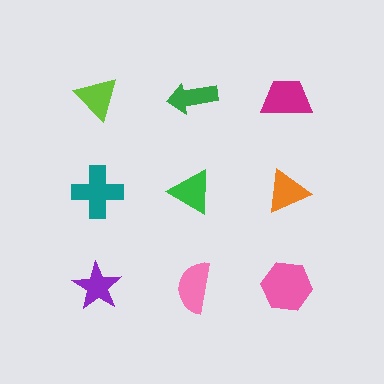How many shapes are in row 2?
3 shapes.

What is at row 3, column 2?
A pink semicircle.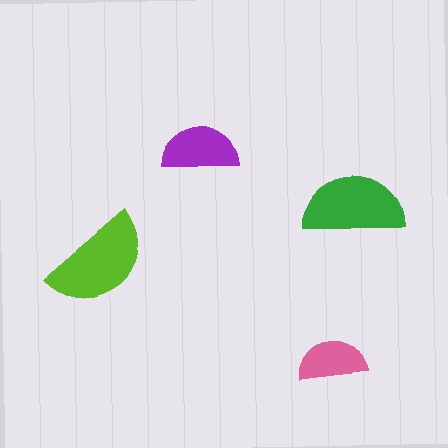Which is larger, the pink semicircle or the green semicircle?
The green one.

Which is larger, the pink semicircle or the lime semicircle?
The lime one.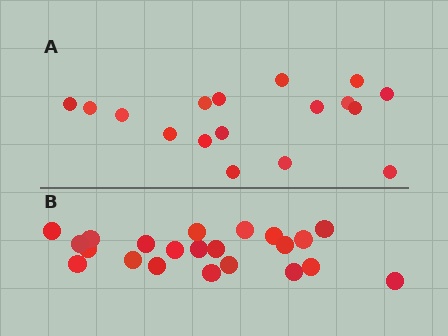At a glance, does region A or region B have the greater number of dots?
Region B (the bottom region) has more dots.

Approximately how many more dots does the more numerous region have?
Region B has about 5 more dots than region A.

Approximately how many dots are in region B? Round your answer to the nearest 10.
About 20 dots. (The exact count is 22, which rounds to 20.)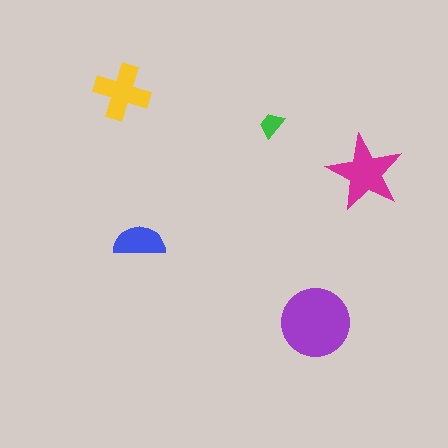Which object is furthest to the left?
The yellow cross is leftmost.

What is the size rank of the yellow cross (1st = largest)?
3rd.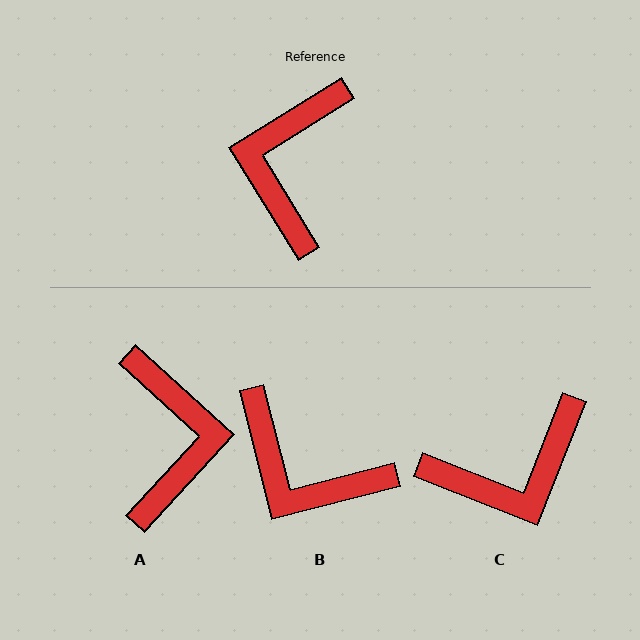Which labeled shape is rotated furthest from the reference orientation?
A, about 164 degrees away.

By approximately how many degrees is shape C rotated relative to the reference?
Approximately 127 degrees counter-clockwise.